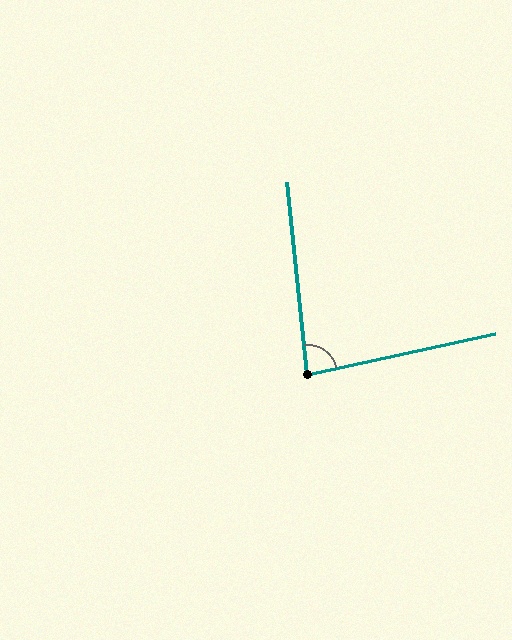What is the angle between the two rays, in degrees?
Approximately 84 degrees.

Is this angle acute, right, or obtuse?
It is acute.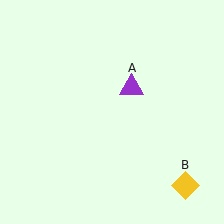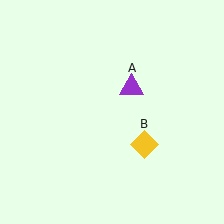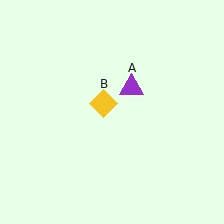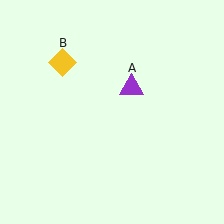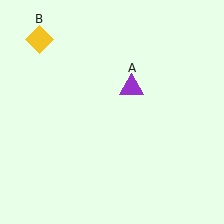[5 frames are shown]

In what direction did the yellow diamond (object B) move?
The yellow diamond (object B) moved up and to the left.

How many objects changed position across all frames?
1 object changed position: yellow diamond (object B).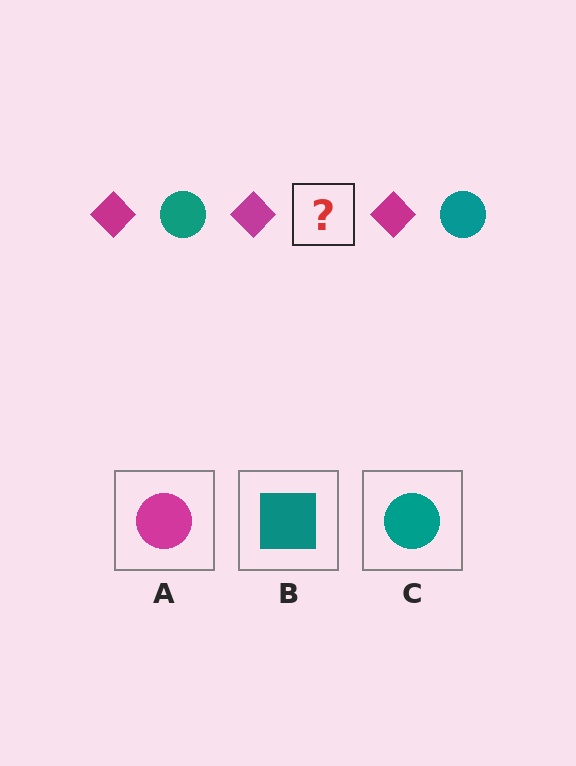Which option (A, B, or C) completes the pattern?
C.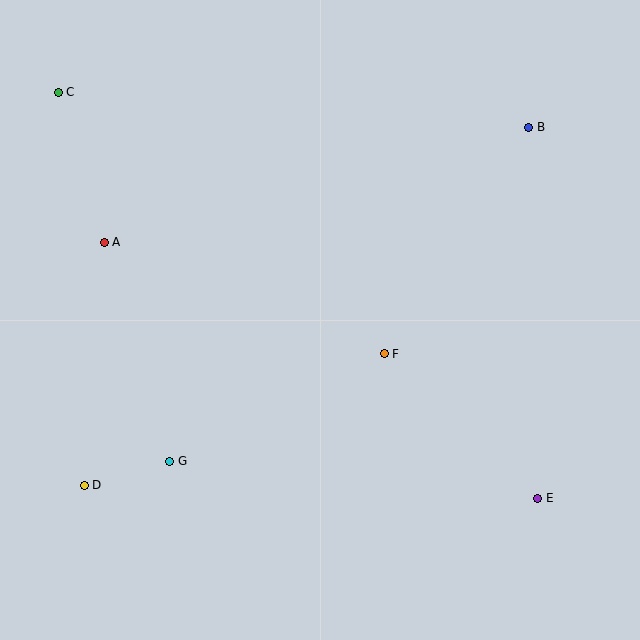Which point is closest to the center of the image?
Point F at (384, 354) is closest to the center.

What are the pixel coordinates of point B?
Point B is at (529, 127).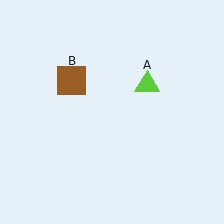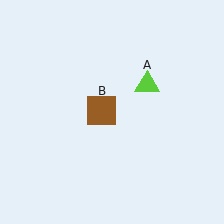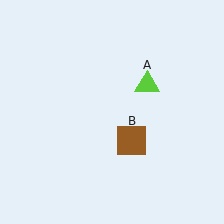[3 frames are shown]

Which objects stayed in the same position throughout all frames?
Lime triangle (object A) remained stationary.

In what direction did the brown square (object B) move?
The brown square (object B) moved down and to the right.